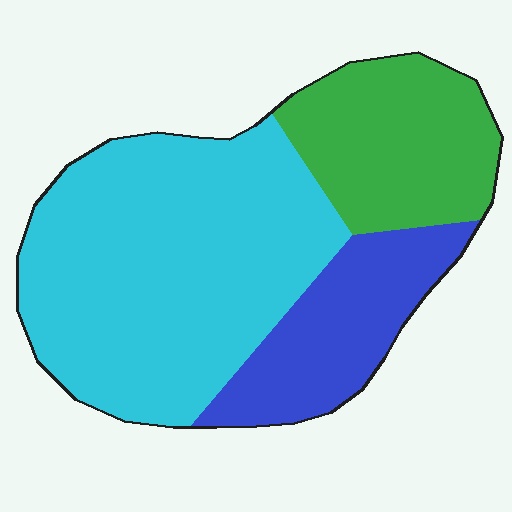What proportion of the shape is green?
Green takes up about one quarter (1/4) of the shape.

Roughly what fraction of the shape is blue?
Blue takes up less than a quarter of the shape.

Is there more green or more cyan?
Cyan.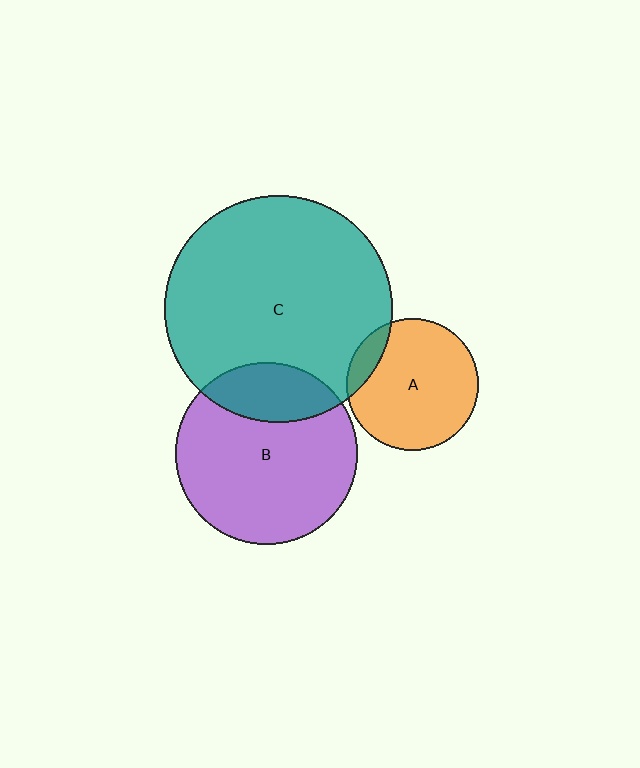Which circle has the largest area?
Circle C (teal).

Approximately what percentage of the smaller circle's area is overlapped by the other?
Approximately 25%.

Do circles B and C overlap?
Yes.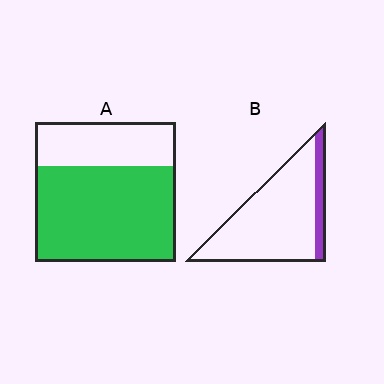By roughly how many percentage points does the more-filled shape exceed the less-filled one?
By roughly 55 percentage points (A over B).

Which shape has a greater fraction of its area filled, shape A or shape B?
Shape A.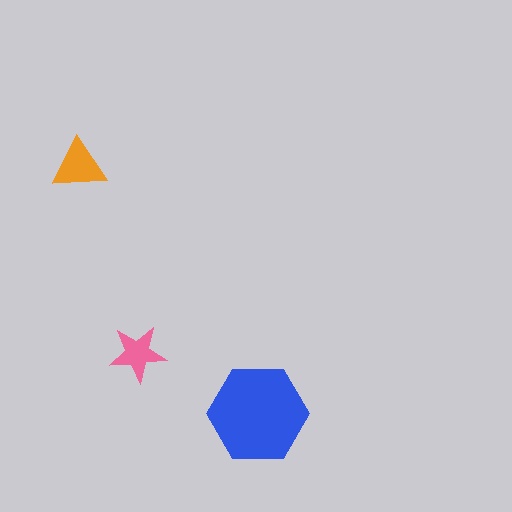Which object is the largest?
The blue hexagon.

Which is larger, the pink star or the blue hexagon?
The blue hexagon.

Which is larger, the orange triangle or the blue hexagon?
The blue hexagon.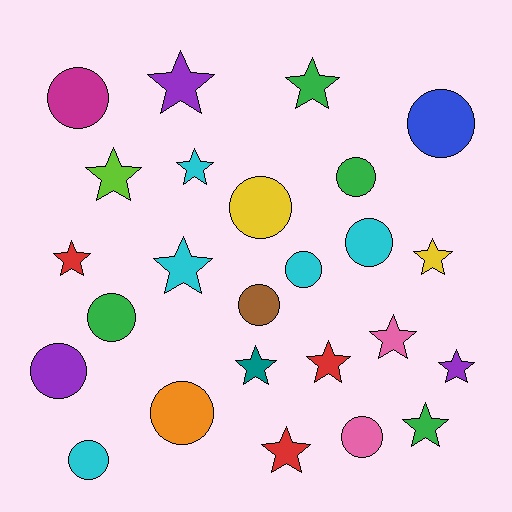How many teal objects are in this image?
There is 1 teal object.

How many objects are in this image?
There are 25 objects.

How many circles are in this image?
There are 12 circles.